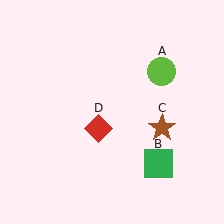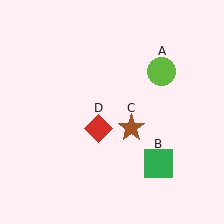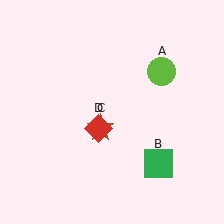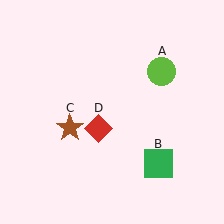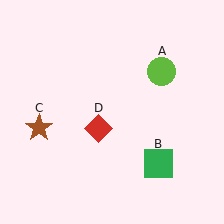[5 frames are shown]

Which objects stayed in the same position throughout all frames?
Lime circle (object A) and green square (object B) and red diamond (object D) remained stationary.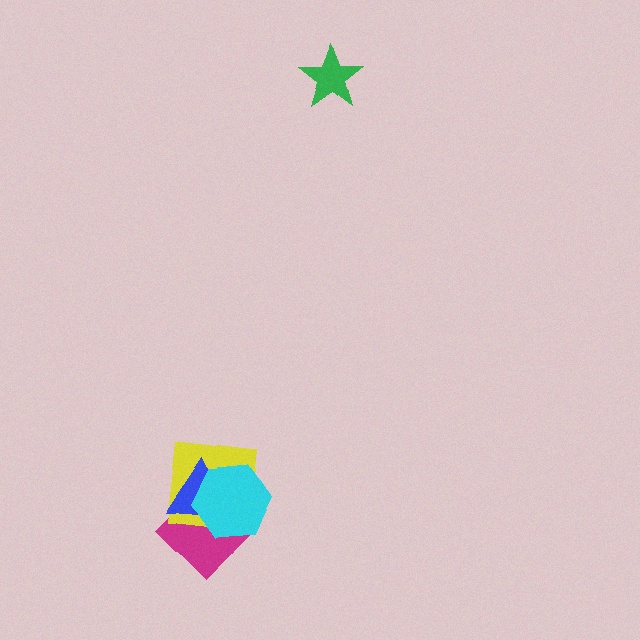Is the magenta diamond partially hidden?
Yes, it is partially covered by another shape.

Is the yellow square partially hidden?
Yes, it is partially covered by another shape.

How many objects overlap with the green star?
0 objects overlap with the green star.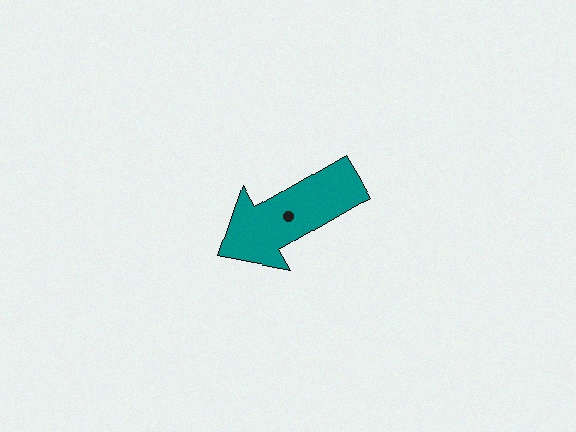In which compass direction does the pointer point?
Southwest.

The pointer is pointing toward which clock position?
Roughly 8 o'clock.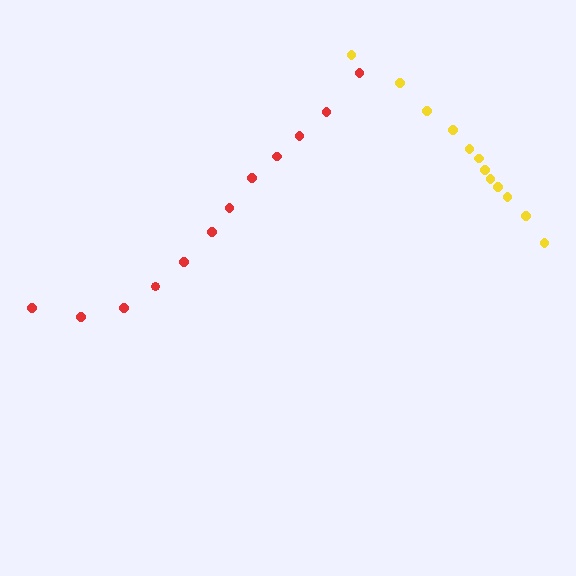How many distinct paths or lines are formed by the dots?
There are 2 distinct paths.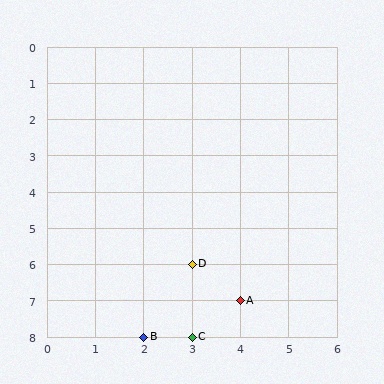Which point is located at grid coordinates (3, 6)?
Point D is at (3, 6).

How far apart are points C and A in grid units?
Points C and A are 1 column and 1 row apart (about 1.4 grid units diagonally).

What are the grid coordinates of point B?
Point B is at grid coordinates (2, 8).